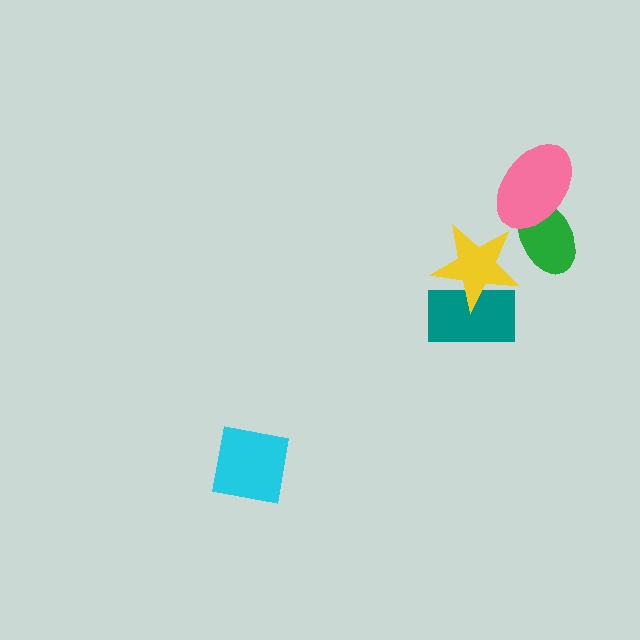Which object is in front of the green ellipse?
The pink ellipse is in front of the green ellipse.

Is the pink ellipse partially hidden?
No, no other shape covers it.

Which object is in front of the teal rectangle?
The yellow star is in front of the teal rectangle.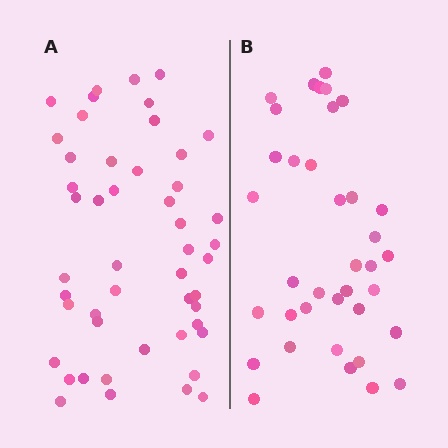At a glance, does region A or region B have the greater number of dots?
Region A (the left region) has more dots.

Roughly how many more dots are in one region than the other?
Region A has roughly 12 or so more dots than region B.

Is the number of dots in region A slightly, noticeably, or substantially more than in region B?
Region A has noticeably more, but not dramatically so. The ratio is roughly 1.3 to 1.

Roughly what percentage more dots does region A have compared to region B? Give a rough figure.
About 30% more.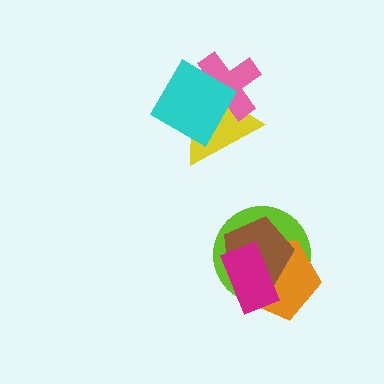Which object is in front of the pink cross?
The cyan diamond is in front of the pink cross.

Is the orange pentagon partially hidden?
Yes, it is partially covered by another shape.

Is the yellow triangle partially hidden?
Yes, it is partially covered by another shape.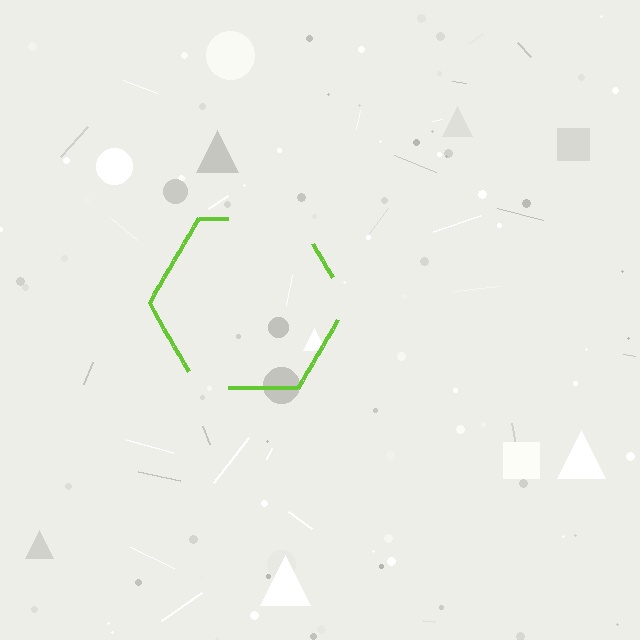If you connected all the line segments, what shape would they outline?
They would outline a hexagon.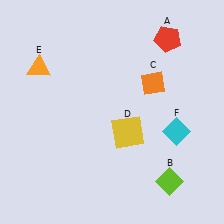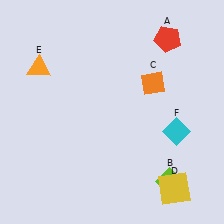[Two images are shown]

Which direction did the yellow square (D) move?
The yellow square (D) moved down.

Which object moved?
The yellow square (D) moved down.